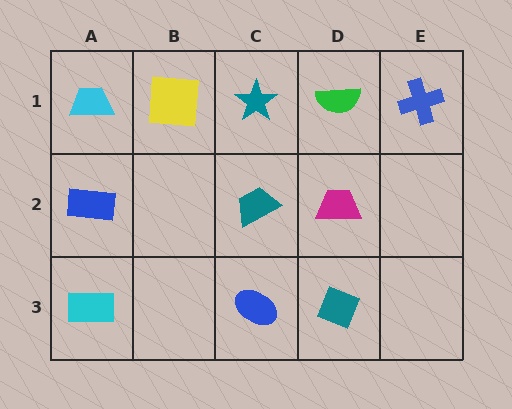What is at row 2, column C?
A teal trapezoid.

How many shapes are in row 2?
3 shapes.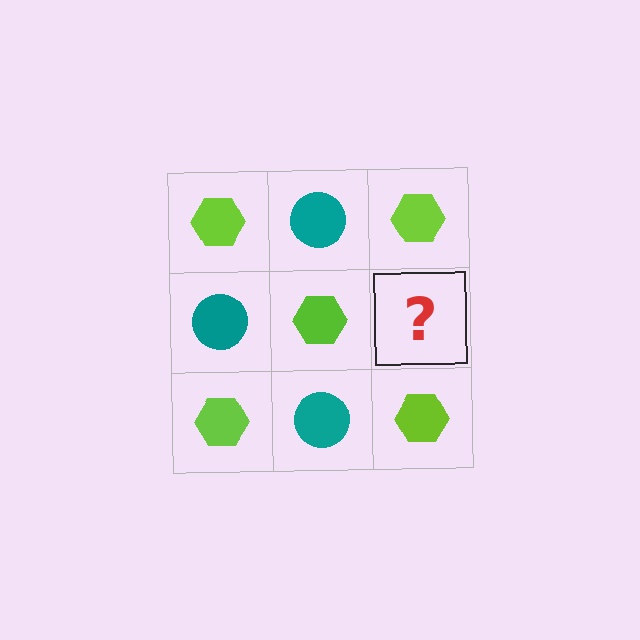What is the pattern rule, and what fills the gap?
The rule is that it alternates lime hexagon and teal circle in a checkerboard pattern. The gap should be filled with a teal circle.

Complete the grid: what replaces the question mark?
The question mark should be replaced with a teal circle.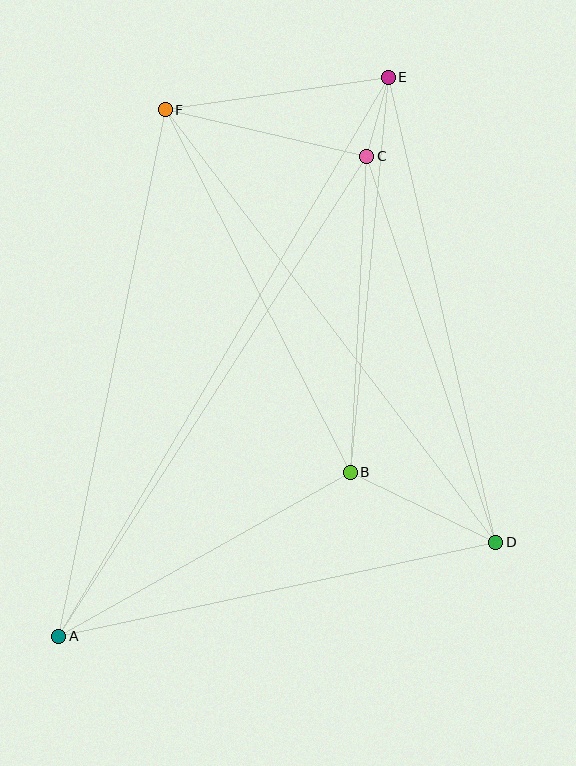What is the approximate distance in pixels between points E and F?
The distance between E and F is approximately 225 pixels.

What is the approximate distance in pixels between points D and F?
The distance between D and F is approximately 544 pixels.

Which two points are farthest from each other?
Points A and E are farthest from each other.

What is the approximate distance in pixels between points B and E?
The distance between B and E is approximately 397 pixels.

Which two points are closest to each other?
Points C and E are closest to each other.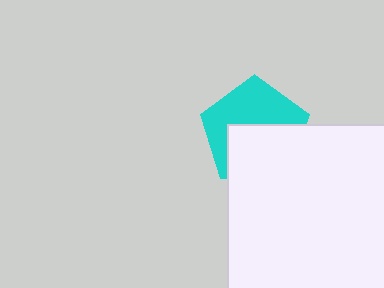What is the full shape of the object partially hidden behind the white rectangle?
The partially hidden object is a cyan pentagon.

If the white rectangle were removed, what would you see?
You would see the complete cyan pentagon.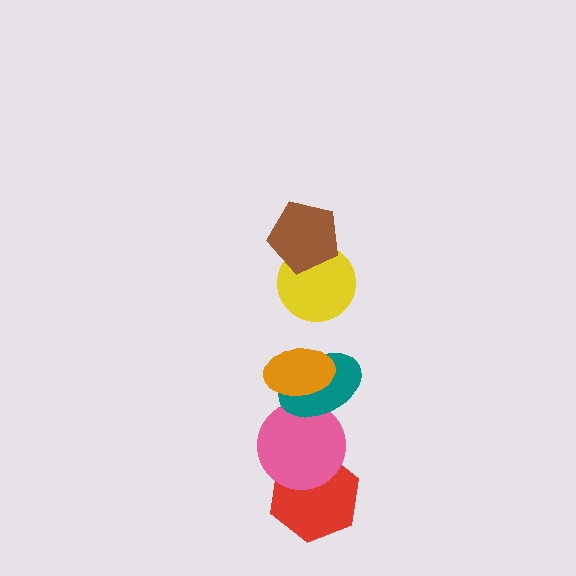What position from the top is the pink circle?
The pink circle is 5th from the top.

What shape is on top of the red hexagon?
The pink circle is on top of the red hexagon.